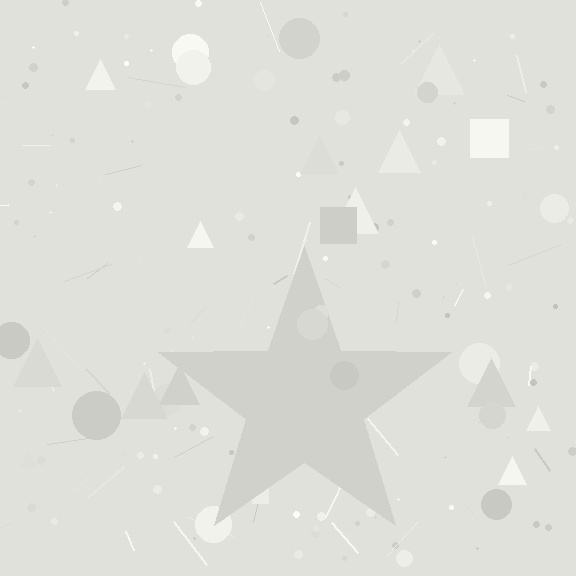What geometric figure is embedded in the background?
A star is embedded in the background.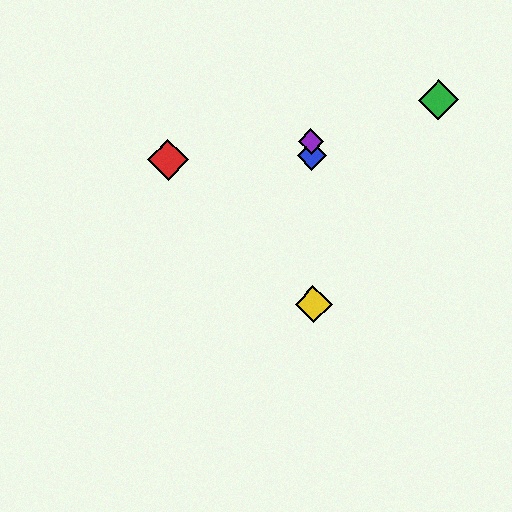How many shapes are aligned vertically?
3 shapes (the blue diamond, the yellow diamond, the purple diamond) are aligned vertically.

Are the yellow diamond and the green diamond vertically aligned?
No, the yellow diamond is at x≈314 and the green diamond is at x≈438.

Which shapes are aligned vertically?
The blue diamond, the yellow diamond, the purple diamond are aligned vertically.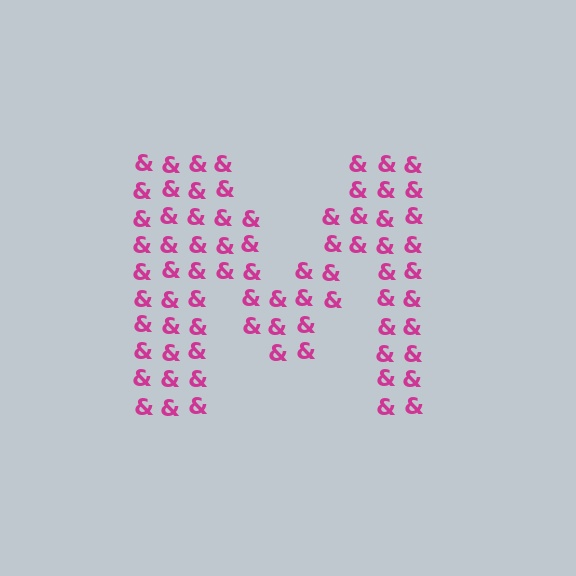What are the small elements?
The small elements are ampersands.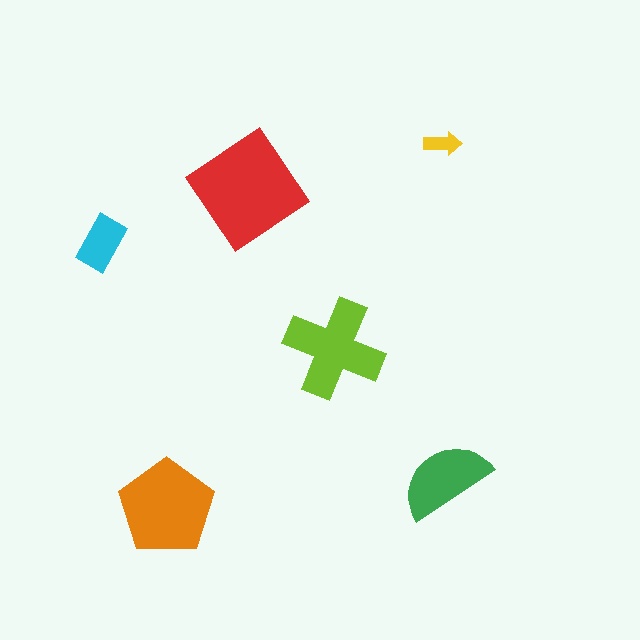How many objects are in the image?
There are 6 objects in the image.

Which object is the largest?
The red diamond.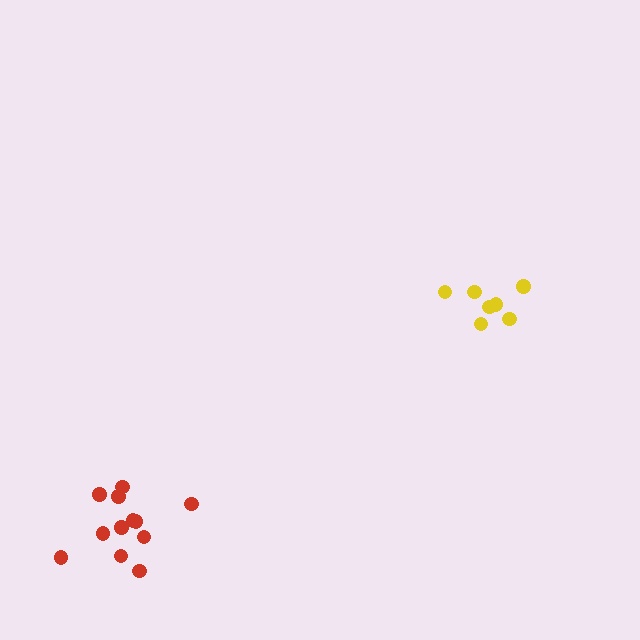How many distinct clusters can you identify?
There are 2 distinct clusters.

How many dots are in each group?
Group 1: 12 dots, Group 2: 7 dots (19 total).